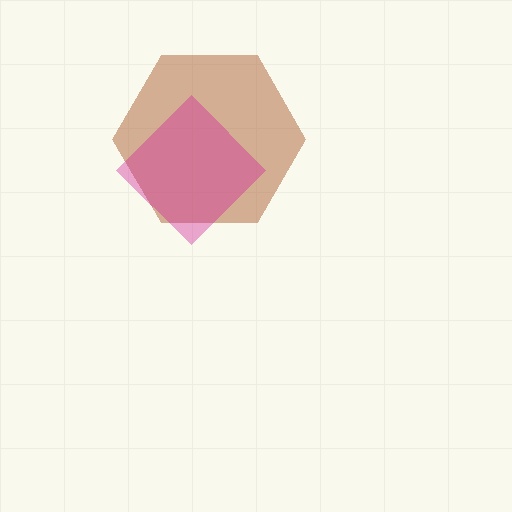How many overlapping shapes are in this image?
There are 2 overlapping shapes in the image.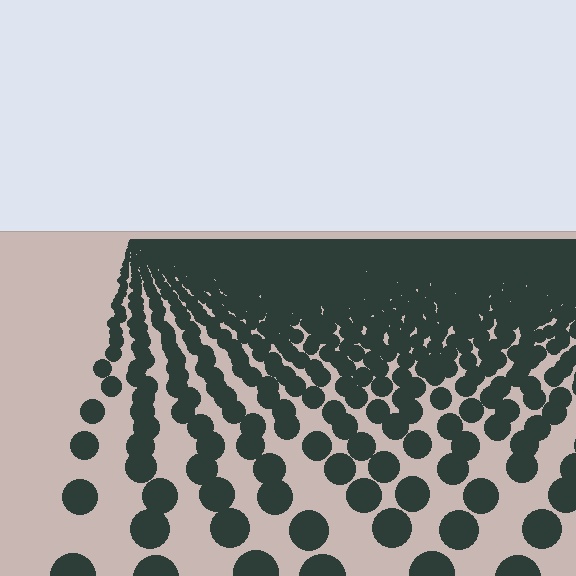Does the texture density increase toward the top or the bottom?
Density increases toward the top.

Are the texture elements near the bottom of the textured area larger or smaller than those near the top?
Larger. Near the bottom, elements are closer to the viewer and appear at a bigger on-screen size.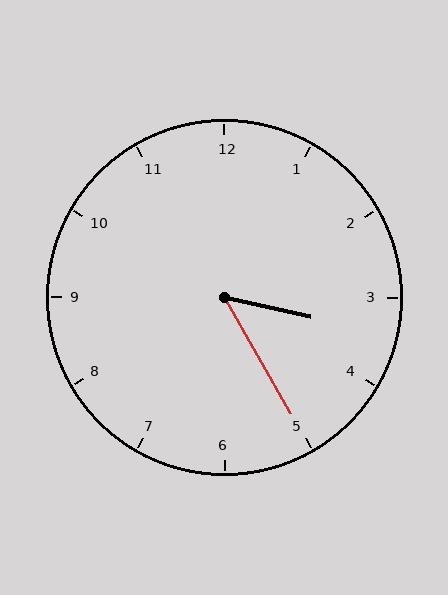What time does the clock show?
3:25.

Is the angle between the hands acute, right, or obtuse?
It is acute.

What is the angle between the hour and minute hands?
Approximately 48 degrees.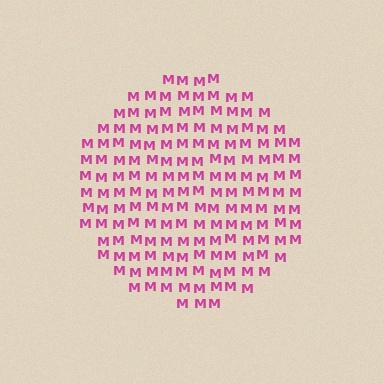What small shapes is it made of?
It is made of small letter M's.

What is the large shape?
The large shape is a circle.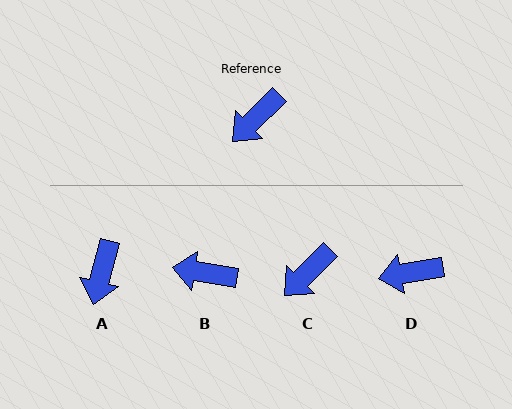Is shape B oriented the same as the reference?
No, it is off by about 54 degrees.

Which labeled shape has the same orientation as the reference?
C.